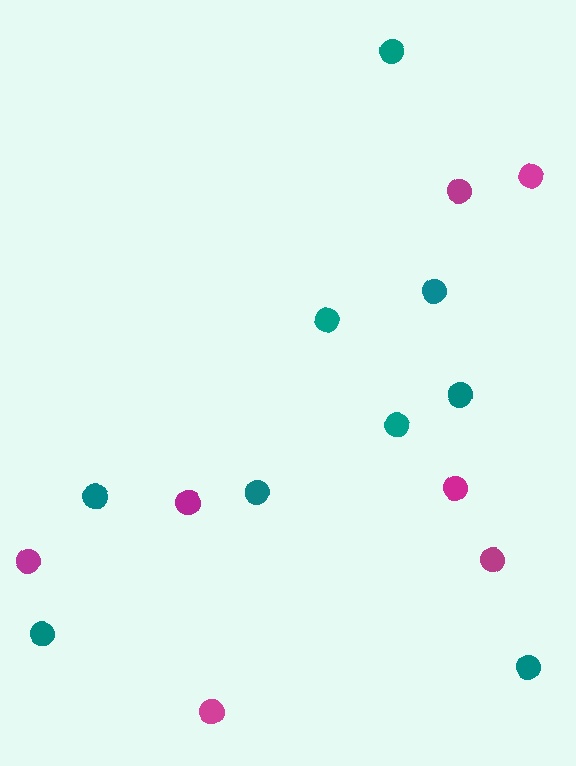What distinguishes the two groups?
There are 2 groups: one group of teal circles (9) and one group of magenta circles (7).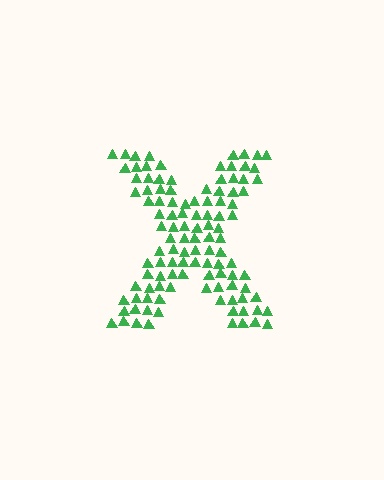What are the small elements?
The small elements are triangles.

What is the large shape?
The large shape is the letter X.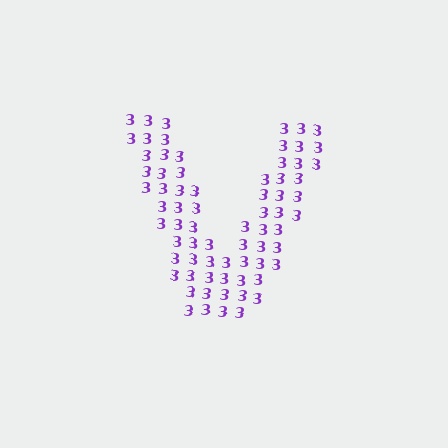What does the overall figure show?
The overall figure shows the letter V.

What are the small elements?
The small elements are digit 3's.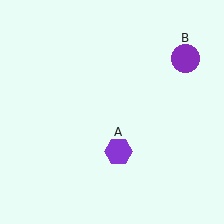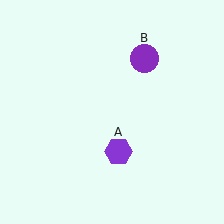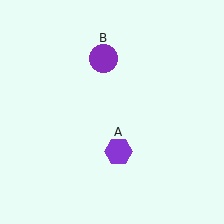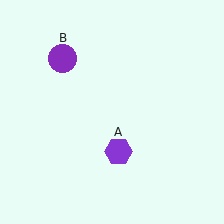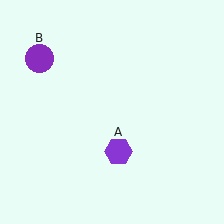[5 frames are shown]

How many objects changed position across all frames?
1 object changed position: purple circle (object B).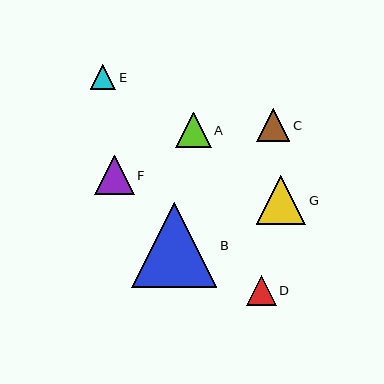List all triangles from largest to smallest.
From largest to smallest: B, G, F, A, C, D, E.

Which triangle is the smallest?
Triangle E is the smallest with a size of approximately 25 pixels.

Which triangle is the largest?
Triangle B is the largest with a size of approximately 85 pixels.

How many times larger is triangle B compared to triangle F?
Triangle B is approximately 2.2 times the size of triangle F.